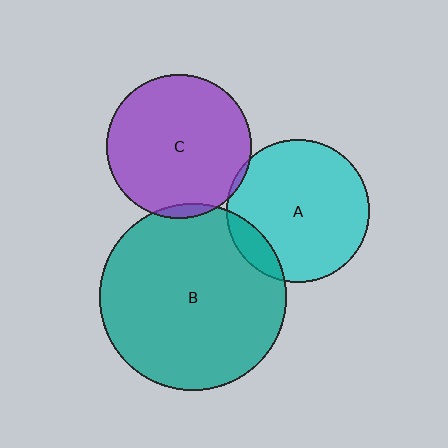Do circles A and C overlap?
Yes.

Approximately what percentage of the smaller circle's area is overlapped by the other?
Approximately 5%.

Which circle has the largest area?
Circle B (teal).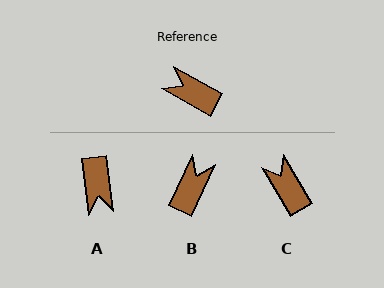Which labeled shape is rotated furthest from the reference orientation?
A, about 126 degrees away.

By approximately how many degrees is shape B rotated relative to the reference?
Approximately 86 degrees clockwise.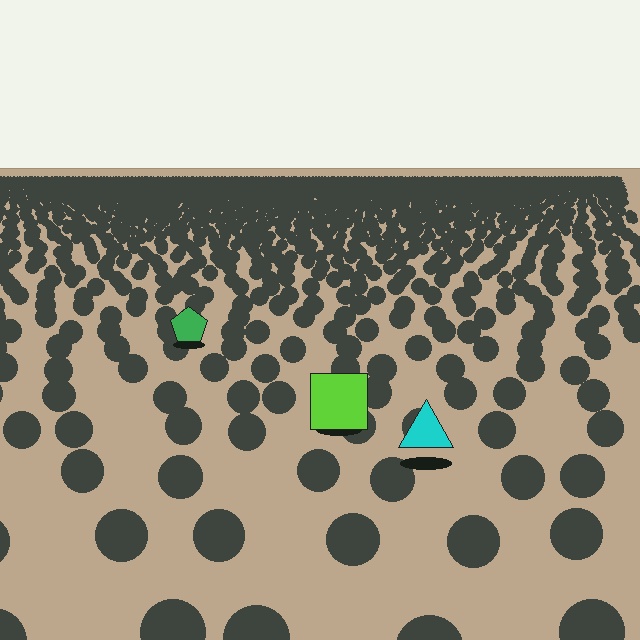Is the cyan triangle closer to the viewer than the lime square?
Yes. The cyan triangle is closer — you can tell from the texture gradient: the ground texture is coarser near it.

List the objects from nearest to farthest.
From nearest to farthest: the cyan triangle, the lime square, the green pentagon.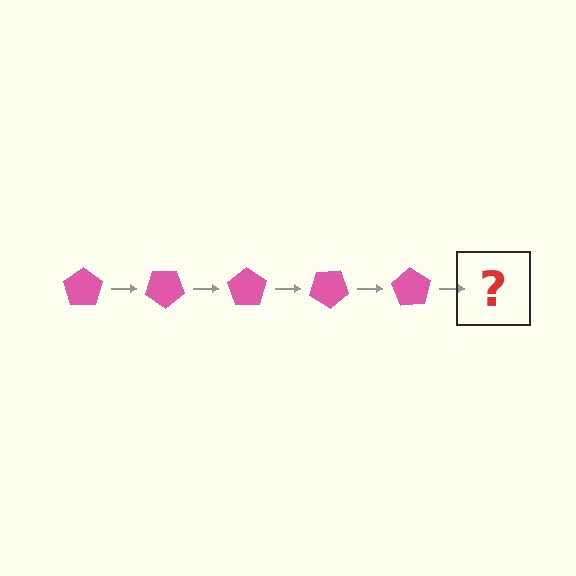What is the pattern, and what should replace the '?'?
The pattern is that the pentagon rotates 35 degrees each step. The '?' should be a pink pentagon rotated 175 degrees.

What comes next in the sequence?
The next element should be a pink pentagon rotated 175 degrees.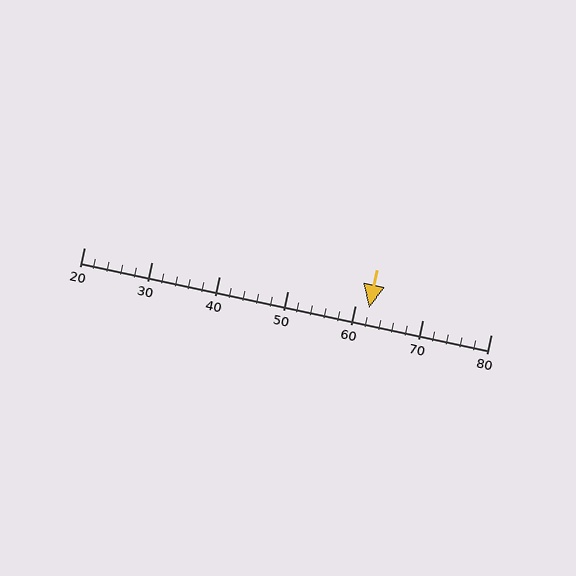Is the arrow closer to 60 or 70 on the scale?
The arrow is closer to 60.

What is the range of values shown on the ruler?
The ruler shows values from 20 to 80.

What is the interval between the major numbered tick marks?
The major tick marks are spaced 10 units apart.